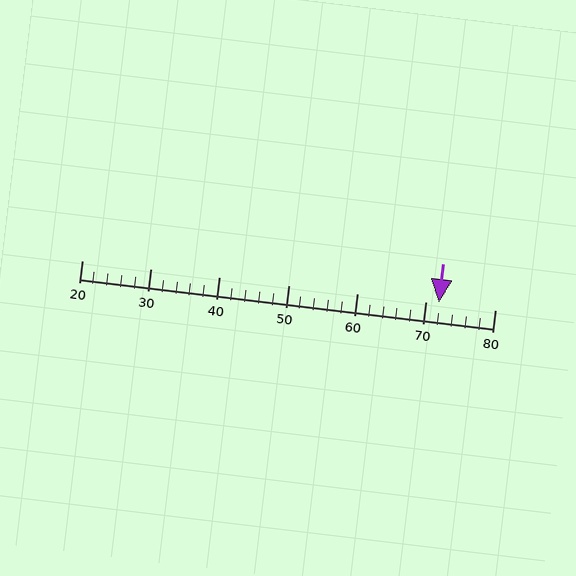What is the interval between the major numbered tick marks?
The major tick marks are spaced 10 units apart.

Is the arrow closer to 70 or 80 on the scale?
The arrow is closer to 70.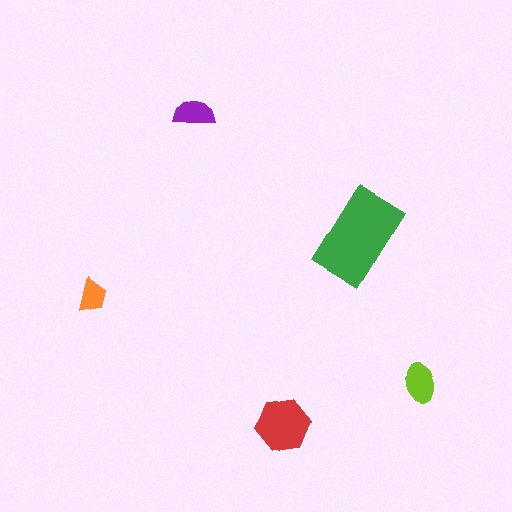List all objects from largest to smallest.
The green rectangle, the red hexagon, the lime ellipse, the purple semicircle, the orange trapezoid.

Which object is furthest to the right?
The lime ellipse is rightmost.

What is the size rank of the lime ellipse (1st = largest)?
3rd.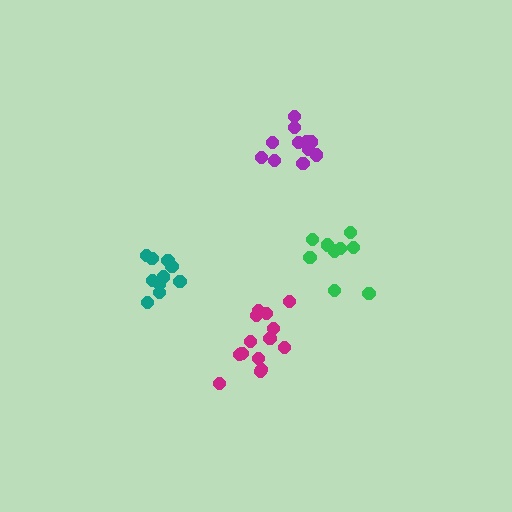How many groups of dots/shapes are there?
There are 4 groups.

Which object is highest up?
The purple cluster is topmost.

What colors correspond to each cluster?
The clusters are colored: teal, green, purple, magenta.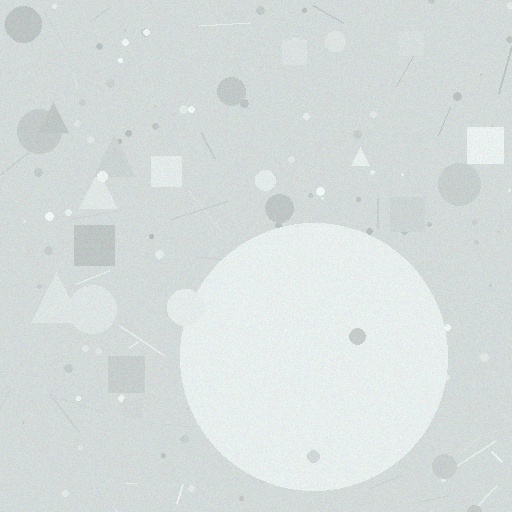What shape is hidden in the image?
A circle is hidden in the image.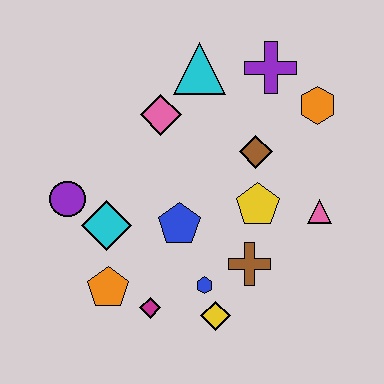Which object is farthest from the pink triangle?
The purple circle is farthest from the pink triangle.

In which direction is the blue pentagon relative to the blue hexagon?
The blue pentagon is above the blue hexagon.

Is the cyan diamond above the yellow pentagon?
No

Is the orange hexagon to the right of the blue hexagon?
Yes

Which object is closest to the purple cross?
The orange hexagon is closest to the purple cross.